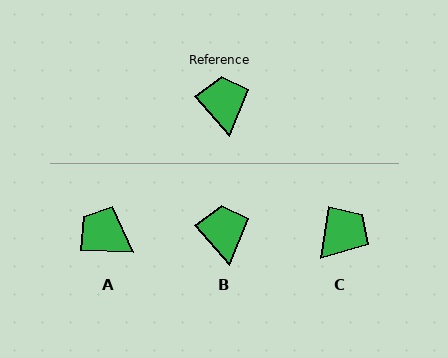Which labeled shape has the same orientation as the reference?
B.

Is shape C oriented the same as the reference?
No, it is off by about 51 degrees.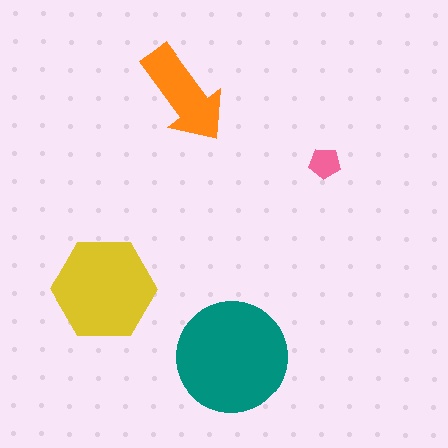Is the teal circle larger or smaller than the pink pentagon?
Larger.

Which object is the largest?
The teal circle.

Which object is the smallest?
The pink pentagon.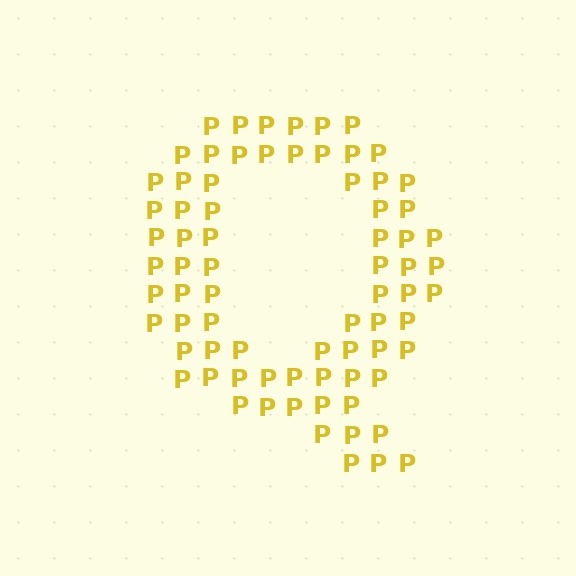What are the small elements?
The small elements are letter P's.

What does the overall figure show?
The overall figure shows the letter Q.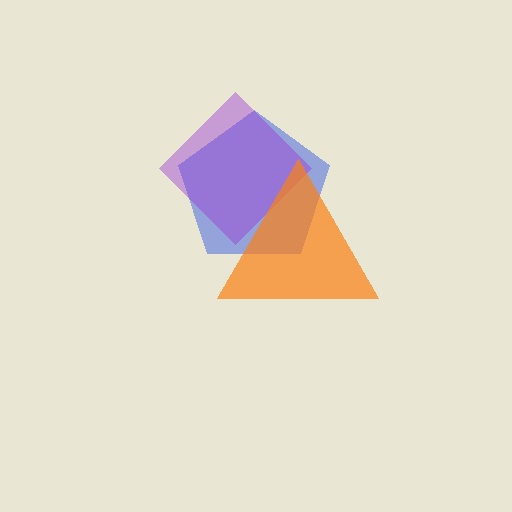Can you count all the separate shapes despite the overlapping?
Yes, there are 3 separate shapes.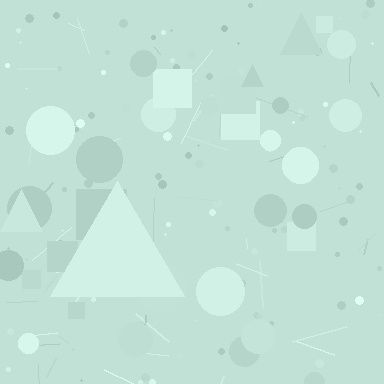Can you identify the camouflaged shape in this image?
The camouflaged shape is a triangle.